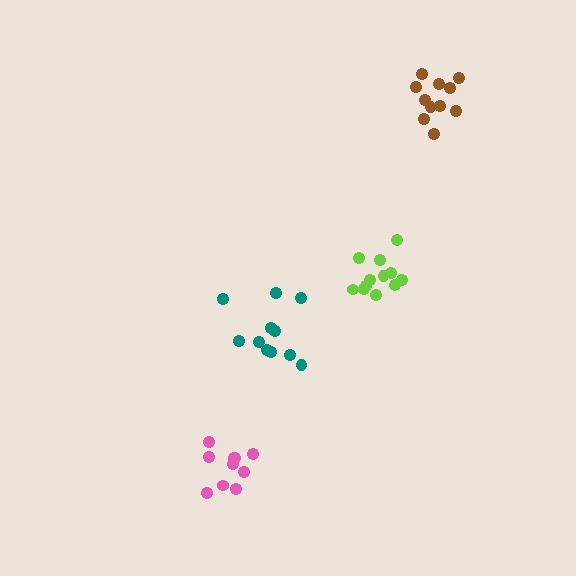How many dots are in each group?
Group 1: 10 dots, Group 2: 11 dots, Group 3: 12 dots, Group 4: 11 dots (44 total).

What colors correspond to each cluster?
The clusters are colored: pink, brown, lime, teal.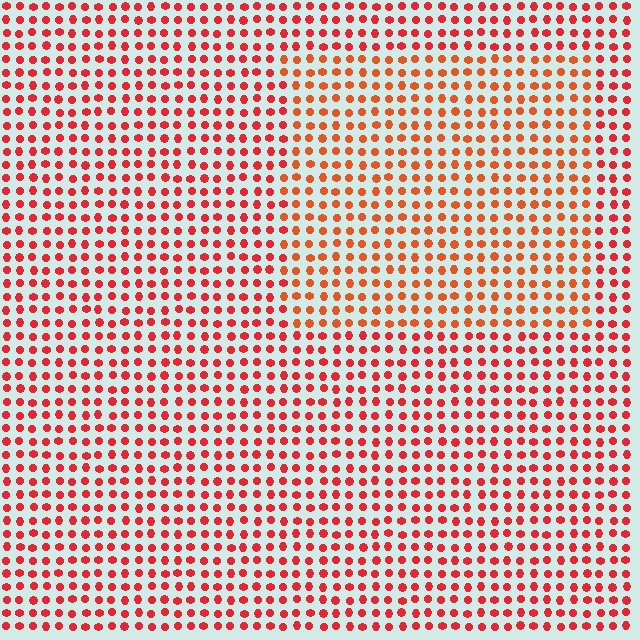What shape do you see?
I see a rectangle.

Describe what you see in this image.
The image is filled with small red elements in a uniform arrangement. A rectangle-shaped region is visible where the elements are tinted to a slightly different hue, forming a subtle color boundary.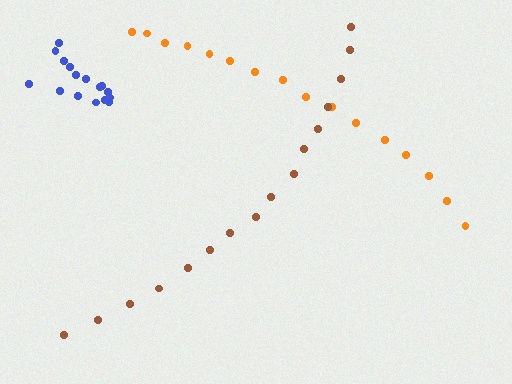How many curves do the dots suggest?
There are 3 distinct paths.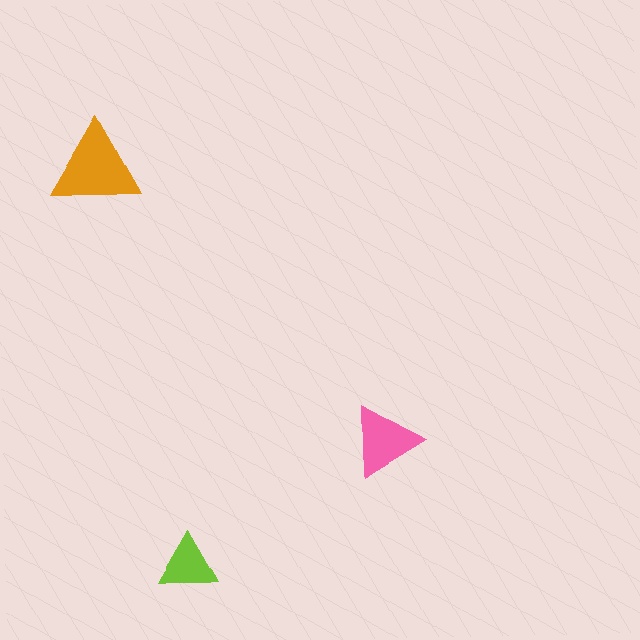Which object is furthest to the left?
The orange triangle is leftmost.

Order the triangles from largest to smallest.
the orange one, the pink one, the lime one.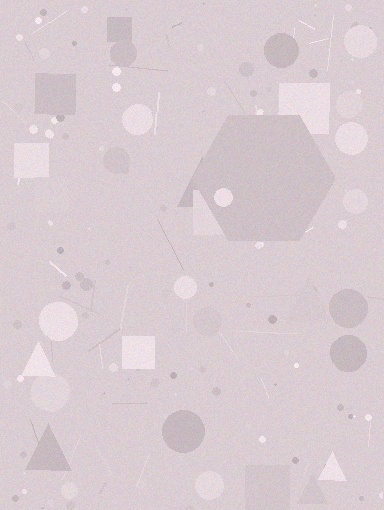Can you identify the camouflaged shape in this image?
The camouflaged shape is a hexagon.